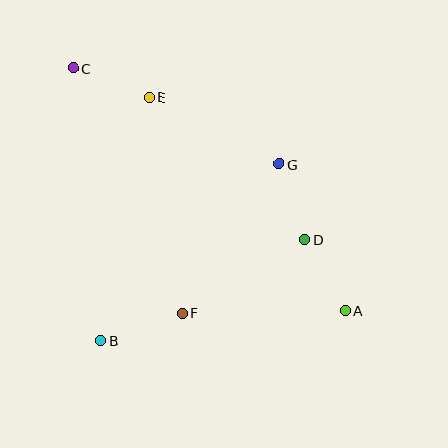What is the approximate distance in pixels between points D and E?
The distance between D and E is approximately 211 pixels.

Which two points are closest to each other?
Points D and G are closest to each other.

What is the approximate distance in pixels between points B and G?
The distance between B and G is approximately 251 pixels.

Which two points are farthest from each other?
Points A and C are farthest from each other.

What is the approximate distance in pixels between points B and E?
The distance between B and E is approximately 248 pixels.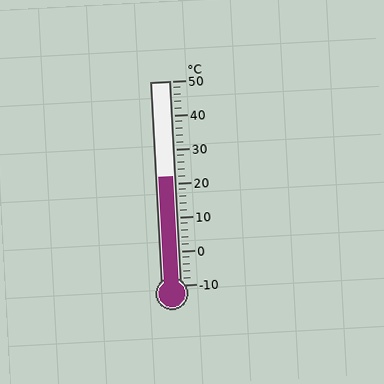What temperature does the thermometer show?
The thermometer shows approximately 22°C.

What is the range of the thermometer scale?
The thermometer scale ranges from -10°C to 50°C.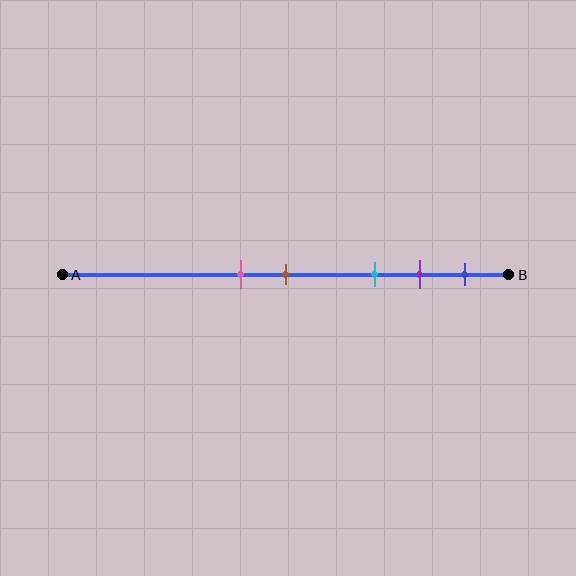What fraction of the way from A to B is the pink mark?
The pink mark is approximately 40% (0.4) of the way from A to B.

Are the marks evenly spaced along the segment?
No, the marks are not evenly spaced.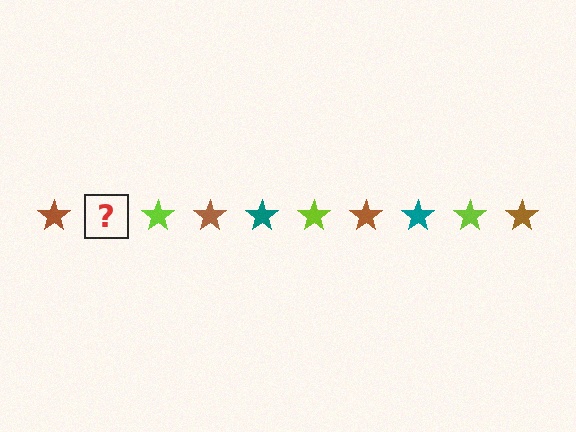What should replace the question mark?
The question mark should be replaced with a teal star.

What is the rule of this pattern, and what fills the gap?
The rule is that the pattern cycles through brown, teal, lime stars. The gap should be filled with a teal star.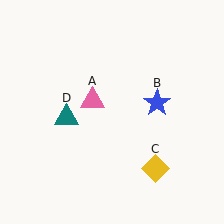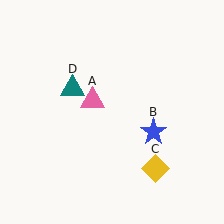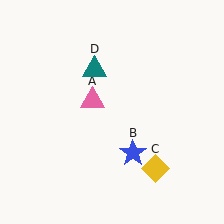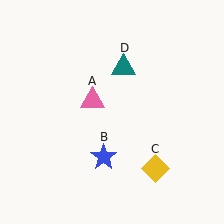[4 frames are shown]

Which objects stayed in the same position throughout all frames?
Pink triangle (object A) and yellow diamond (object C) remained stationary.